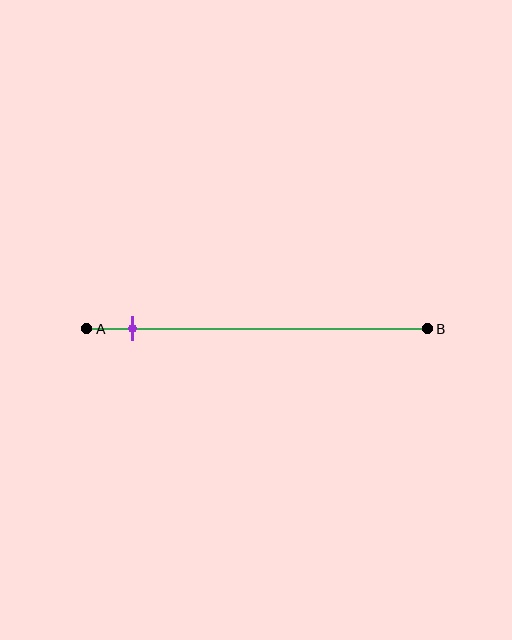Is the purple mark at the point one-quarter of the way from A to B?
No, the mark is at about 15% from A, not at the 25% one-quarter point.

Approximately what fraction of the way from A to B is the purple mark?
The purple mark is approximately 15% of the way from A to B.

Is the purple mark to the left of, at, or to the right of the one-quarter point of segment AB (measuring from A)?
The purple mark is to the left of the one-quarter point of segment AB.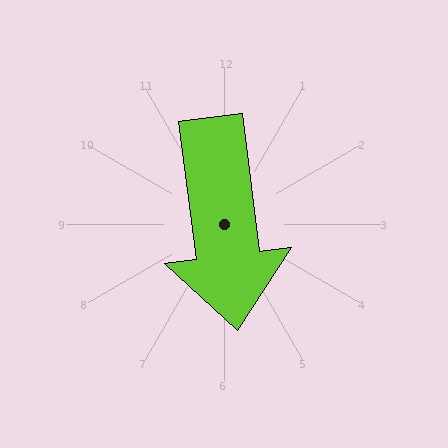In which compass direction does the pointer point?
South.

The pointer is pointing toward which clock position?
Roughly 6 o'clock.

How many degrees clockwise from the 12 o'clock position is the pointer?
Approximately 173 degrees.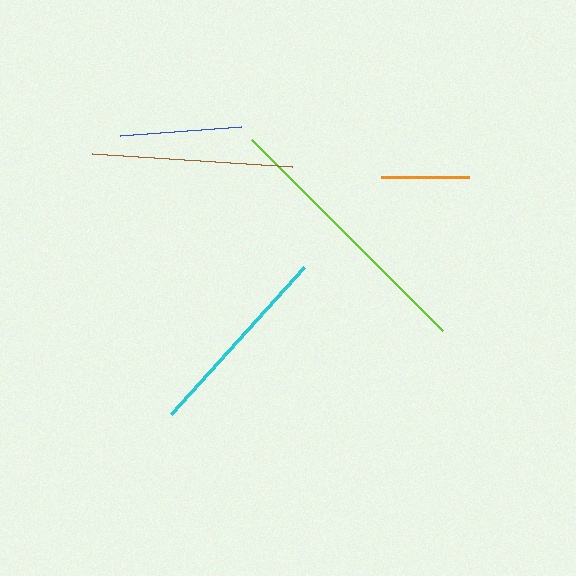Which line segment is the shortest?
The orange line is the shortest at approximately 88 pixels.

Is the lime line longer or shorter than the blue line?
The lime line is longer than the blue line.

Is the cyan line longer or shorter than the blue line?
The cyan line is longer than the blue line.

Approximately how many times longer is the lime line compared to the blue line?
The lime line is approximately 2.2 times the length of the blue line.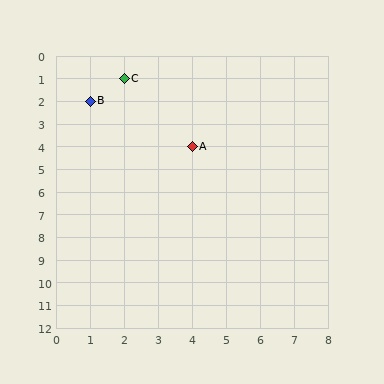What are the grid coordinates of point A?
Point A is at grid coordinates (4, 4).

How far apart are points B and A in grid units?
Points B and A are 3 columns and 2 rows apart (about 3.6 grid units diagonally).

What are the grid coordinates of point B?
Point B is at grid coordinates (1, 2).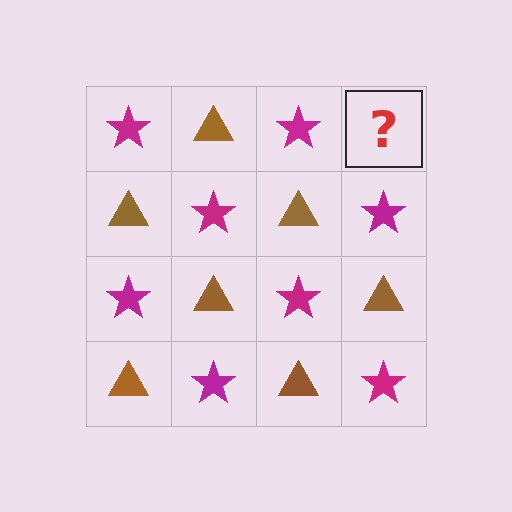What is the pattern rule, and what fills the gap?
The rule is that it alternates magenta star and brown triangle in a checkerboard pattern. The gap should be filled with a brown triangle.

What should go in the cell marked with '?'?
The missing cell should contain a brown triangle.